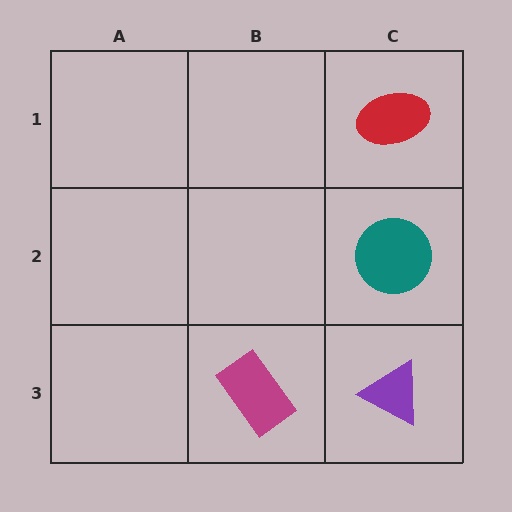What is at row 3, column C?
A purple triangle.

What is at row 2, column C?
A teal circle.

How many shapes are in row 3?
2 shapes.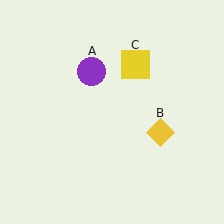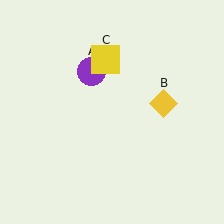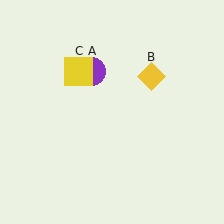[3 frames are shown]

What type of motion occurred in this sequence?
The yellow diamond (object B), yellow square (object C) rotated counterclockwise around the center of the scene.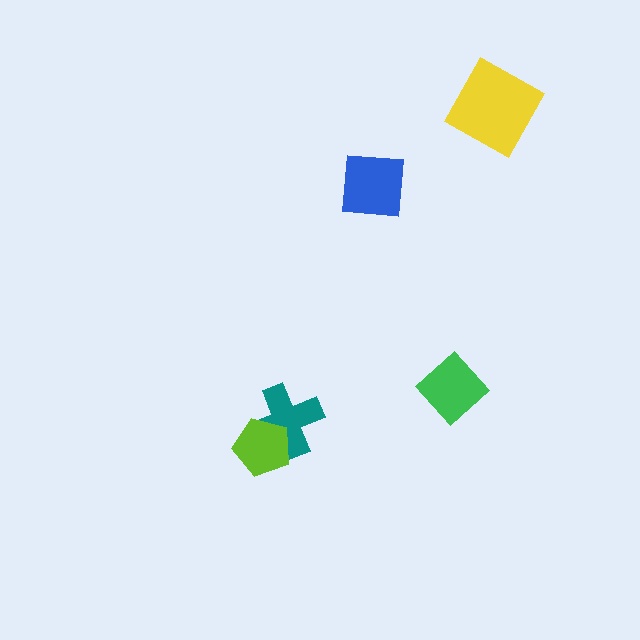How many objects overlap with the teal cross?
1 object overlaps with the teal cross.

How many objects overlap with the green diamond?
0 objects overlap with the green diamond.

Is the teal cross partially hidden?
Yes, it is partially covered by another shape.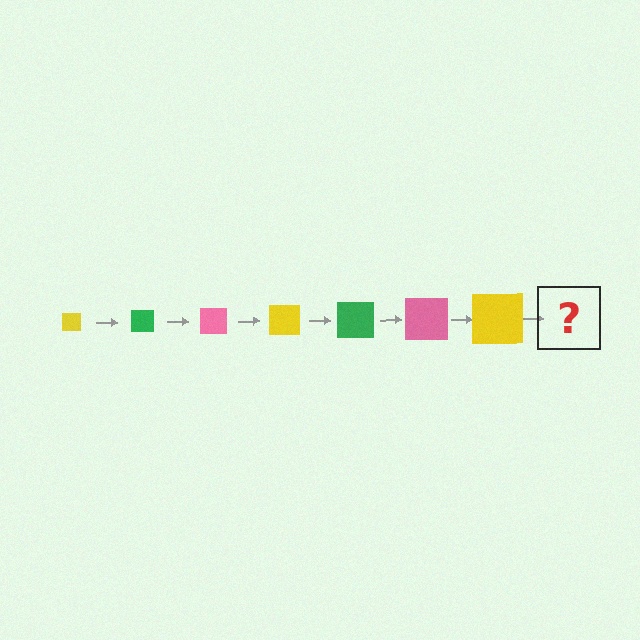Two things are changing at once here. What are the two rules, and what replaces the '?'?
The two rules are that the square grows larger each step and the color cycles through yellow, green, and pink. The '?' should be a green square, larger than the previous one.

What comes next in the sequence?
The next element should be a green square, larger than the previous one.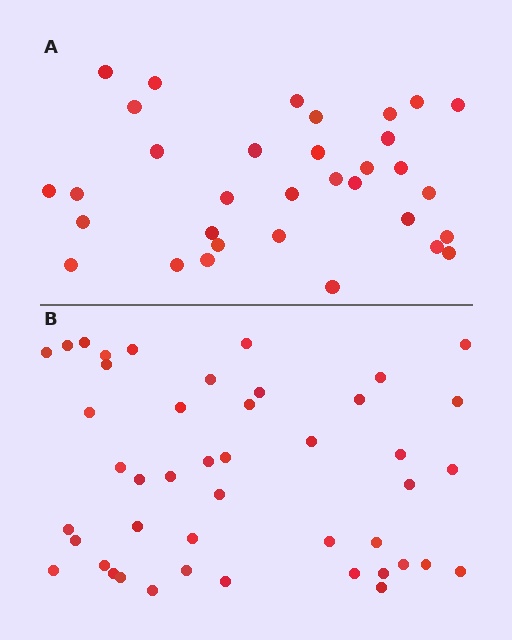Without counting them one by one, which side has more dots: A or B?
Region B (the bottom region) has more dots.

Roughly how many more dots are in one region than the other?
Region B has roughly 12 or so more dots than region A.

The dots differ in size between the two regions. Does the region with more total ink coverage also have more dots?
No. Region A has more total ink coverage because its dots are larger, but region B actually contains more individual dots. Total area can be misleading — the number of items is what matters here.